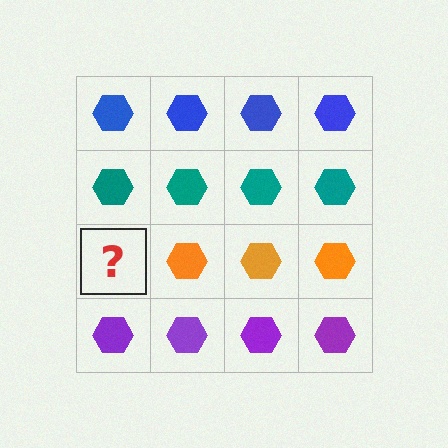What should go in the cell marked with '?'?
The missing cell should contain an orange hexagon.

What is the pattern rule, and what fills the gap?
The rule is that each row has a consistent color. The gap should be filled with an orange hexagon.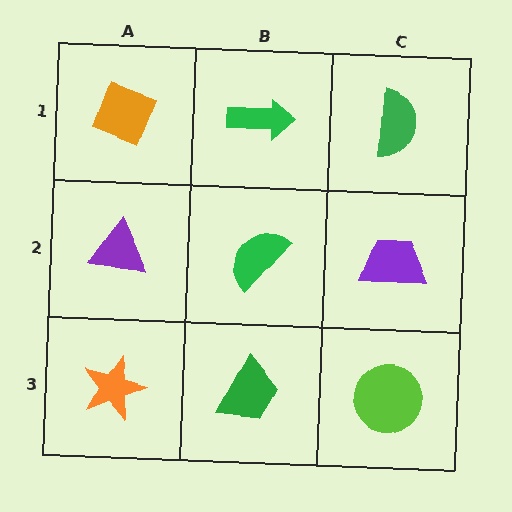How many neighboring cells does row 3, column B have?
3.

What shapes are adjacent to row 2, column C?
A green semicircle (row 1, column C), a lime circle (row 3, column C), a green semicircle (row 2, column B).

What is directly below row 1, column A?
A purple triangle.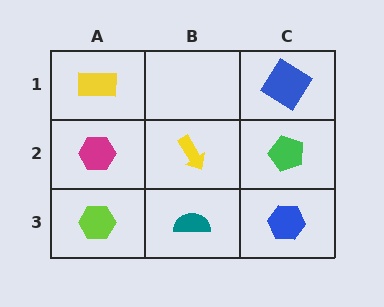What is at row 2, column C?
A green pentagon.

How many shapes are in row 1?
2 shapes.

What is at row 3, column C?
A blue hexagon.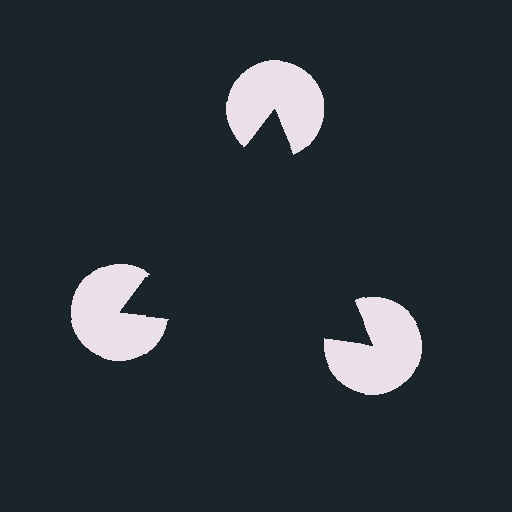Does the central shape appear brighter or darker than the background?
It typically appears slightly darker than the background, even though no actual brightness change is drawn.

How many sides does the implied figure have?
3 sides.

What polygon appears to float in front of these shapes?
An illusory triangle — its edges are inferred from the aligned wedge cuts in the pac-man discs, not physically drawn.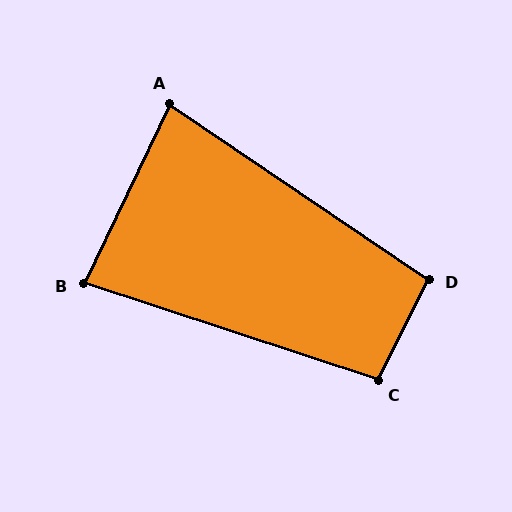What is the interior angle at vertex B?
Approximately 82 degrees (acute).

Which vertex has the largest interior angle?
C, at approximately 98 degrees.